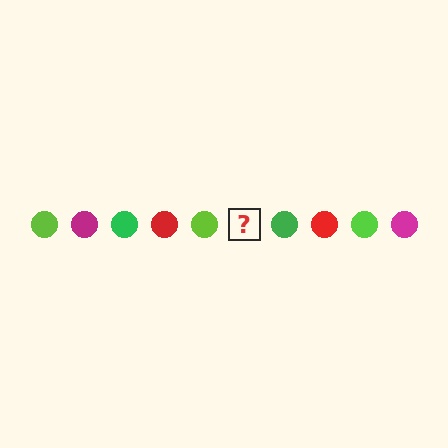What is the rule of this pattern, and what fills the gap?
The rule is that the pattern cycles through lime, magenta, green, red circles. The gap should be filled with a magenta circle.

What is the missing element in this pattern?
The missing element is a magenta circle.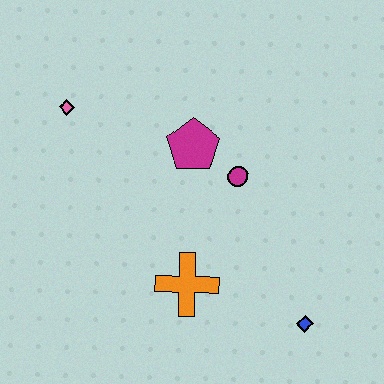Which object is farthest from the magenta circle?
The pink diamond is farthest from the magenta circle.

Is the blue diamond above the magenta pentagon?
No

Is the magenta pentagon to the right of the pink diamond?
Yes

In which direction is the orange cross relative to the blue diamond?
The orange cross is to the left of the blue diamond.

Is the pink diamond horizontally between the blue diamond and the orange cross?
No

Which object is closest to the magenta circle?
The magenta pentagon is closest to the magenta circle.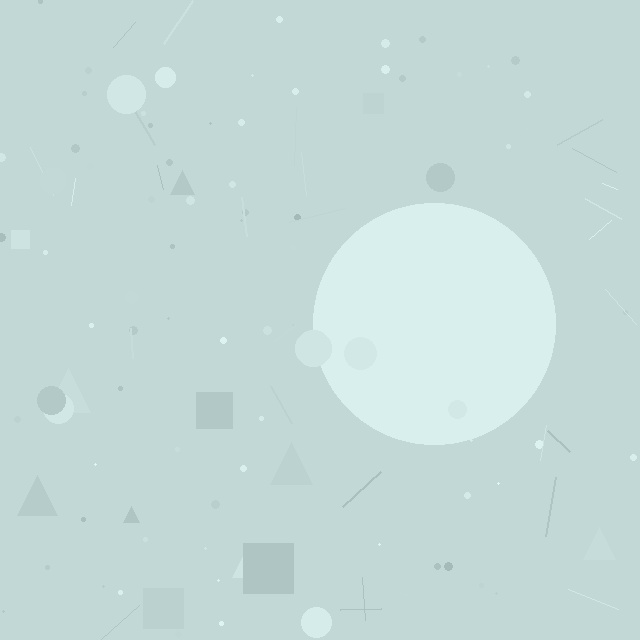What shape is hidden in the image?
A circle is hidden in the image.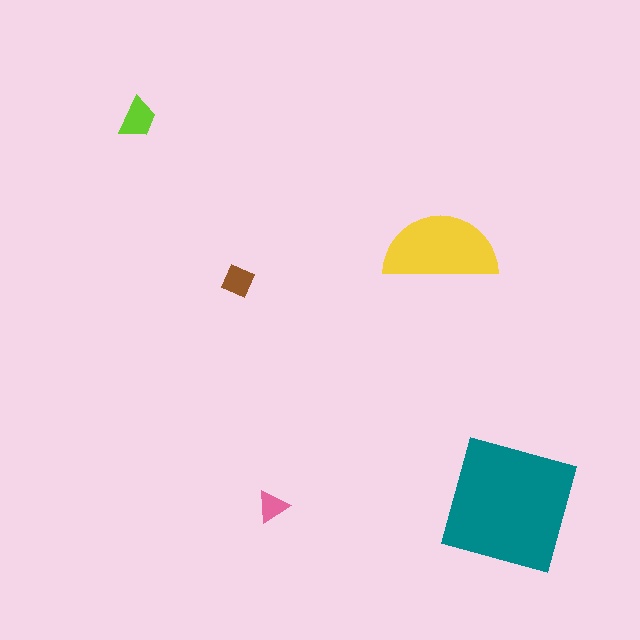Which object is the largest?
The teal square.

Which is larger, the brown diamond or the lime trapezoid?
The lime trapezoid.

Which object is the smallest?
The pink triangle.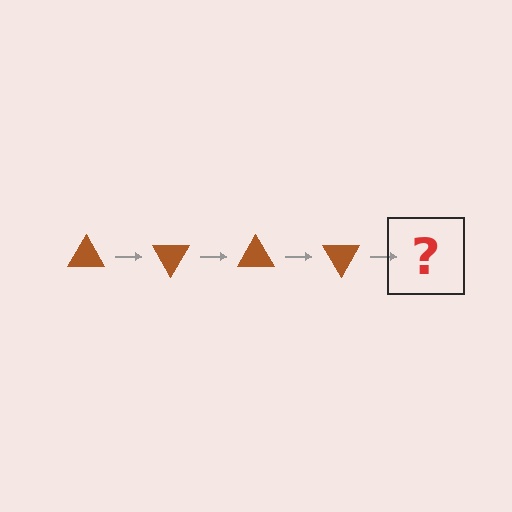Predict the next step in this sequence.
The next step is a brown triangle rotated 240 degrees.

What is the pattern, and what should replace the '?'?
The pattern is that the triangle rotates 60 degrees each step. The '?' should be a brown triangle rotated 240 degrees.